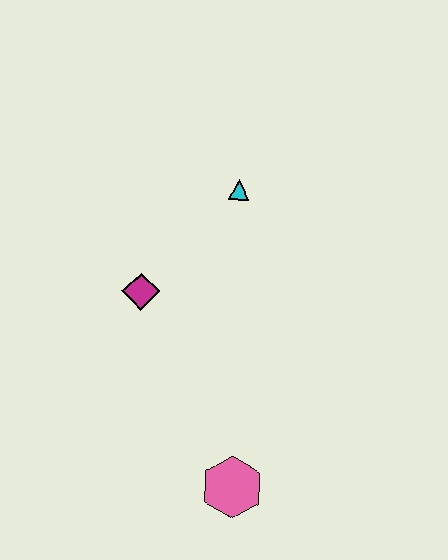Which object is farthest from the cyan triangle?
The pink hexagon is farthest from the cyan triangle.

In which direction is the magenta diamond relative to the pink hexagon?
The magenta diamond is above the pink hexagon.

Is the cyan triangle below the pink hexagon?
No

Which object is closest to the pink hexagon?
The magenta diamond is closest to the pink hexagon.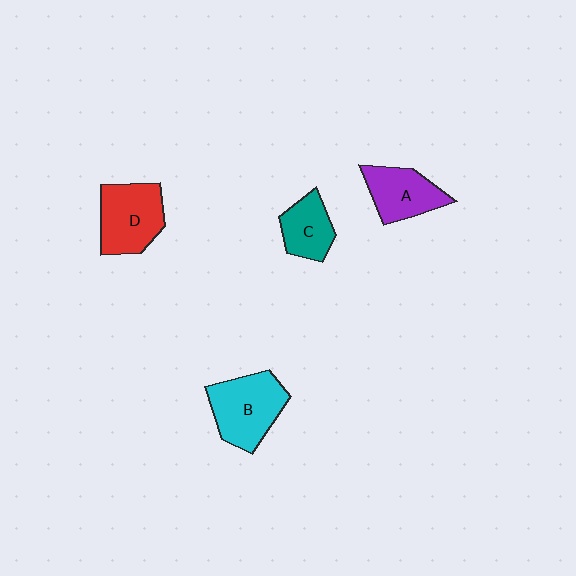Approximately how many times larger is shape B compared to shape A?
Approximately 1.3 times.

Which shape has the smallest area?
Shape C (teal).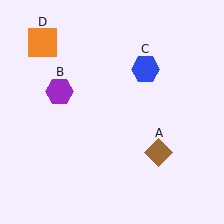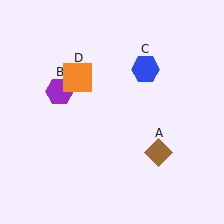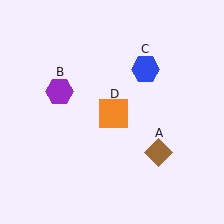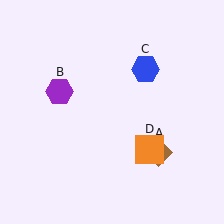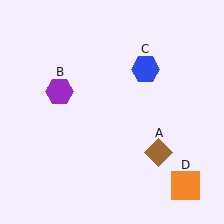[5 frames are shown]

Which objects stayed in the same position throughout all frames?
Brown diamond (object A) and purple hexagon (object B) and blue hexagon (object C) remained stationary.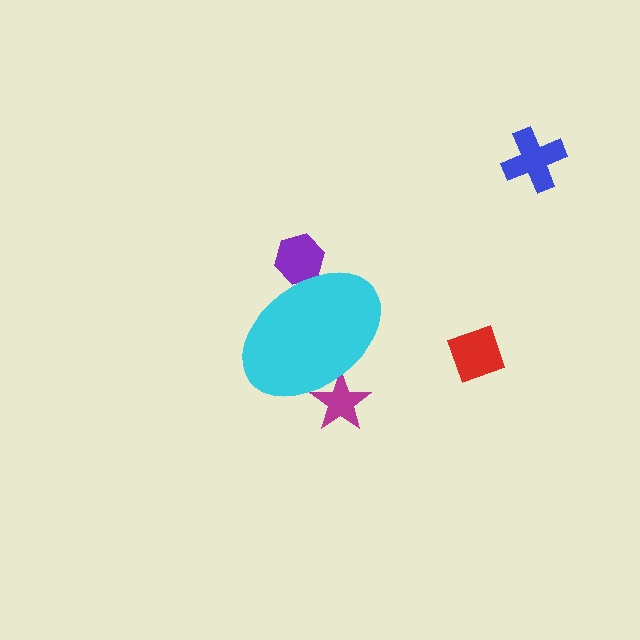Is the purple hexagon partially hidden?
Yes, the purple hexagon is partially hidden behind the cyan ellipse.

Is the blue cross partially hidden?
No, the blue cross is fully visible.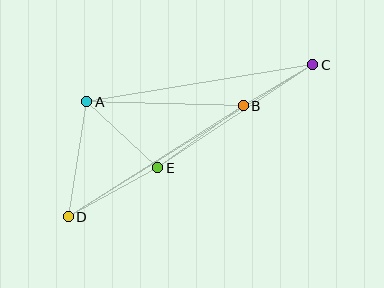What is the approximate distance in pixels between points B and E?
The distance between B and E is approximately 106 pixels.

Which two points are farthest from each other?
Points C and D are farthest from each other.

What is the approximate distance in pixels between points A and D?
The distance between A and D is approximately 116 pixels.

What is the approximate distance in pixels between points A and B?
The distance between A and B is approximately 156 pixels.